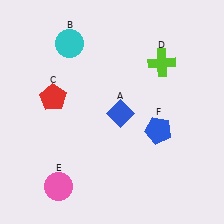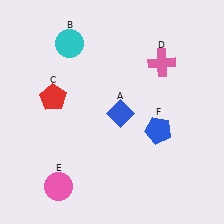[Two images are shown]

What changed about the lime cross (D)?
In Image 1, D is lime. In Image 2, it changed to pink.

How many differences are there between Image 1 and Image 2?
There is 1 difference between the two images.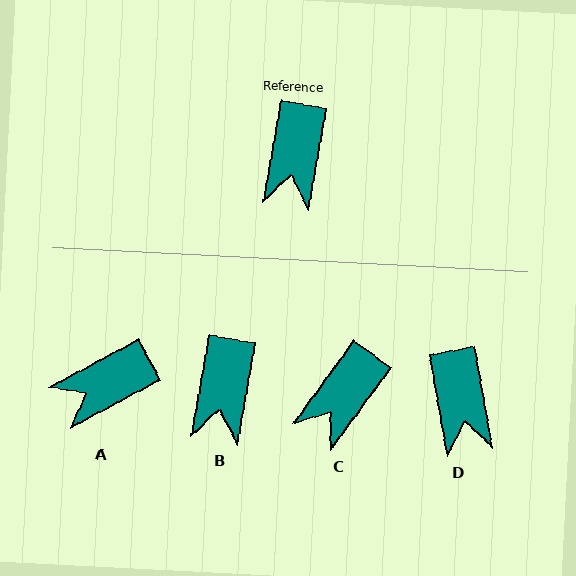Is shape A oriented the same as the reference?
No, it is off by about 52 degrees.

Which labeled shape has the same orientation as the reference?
B.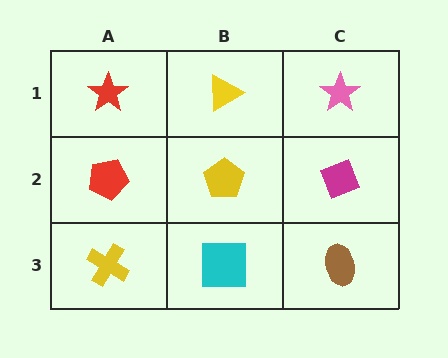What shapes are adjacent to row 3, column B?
A yellow pentagon (row 2, column B), a yellow cross (row 3, column A), a brown ellipse (row 3, column C).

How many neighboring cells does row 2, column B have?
4.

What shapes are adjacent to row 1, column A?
A red pentagon (row 2, column A), a yellow triangle (row 1, column B).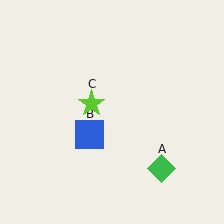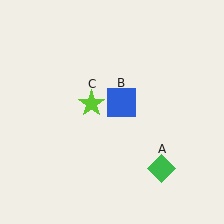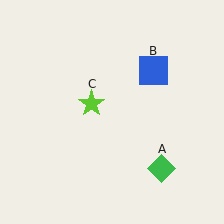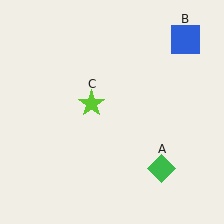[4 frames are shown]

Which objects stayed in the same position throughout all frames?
Green diamond (object A) and lime star (object C) remained stationary.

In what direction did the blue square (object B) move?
The blue square (object B) moved up and to the right.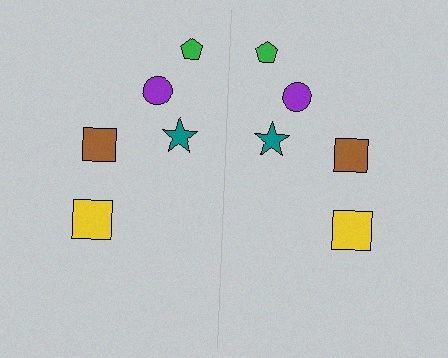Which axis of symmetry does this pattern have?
The pattern has a vertical axis of symmetry running through the center of the image.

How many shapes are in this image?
There are 10 shapes in this image.